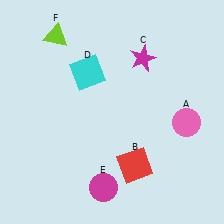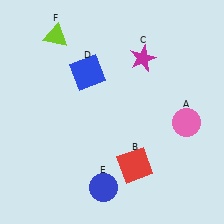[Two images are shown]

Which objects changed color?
D changed from cyan to blue. E changed from magenta to blue.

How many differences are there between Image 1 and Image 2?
There are 2 differences between the two images.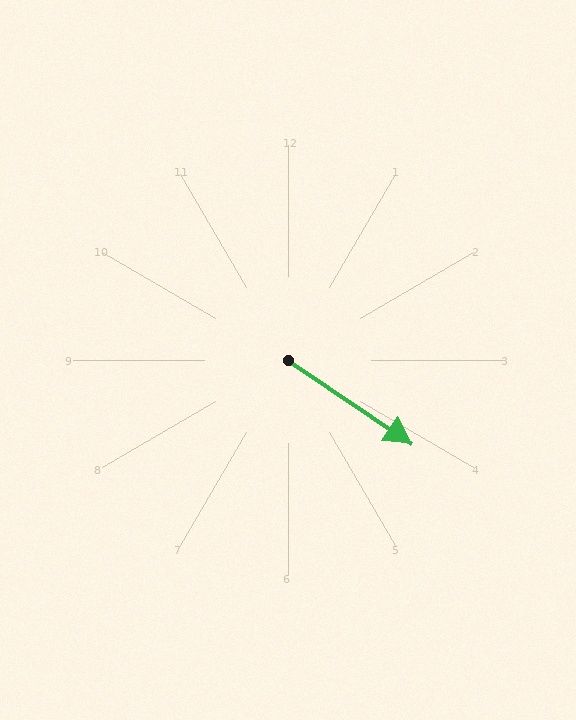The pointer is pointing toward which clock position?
Roughly 4 o'clock.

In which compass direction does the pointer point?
Southeast.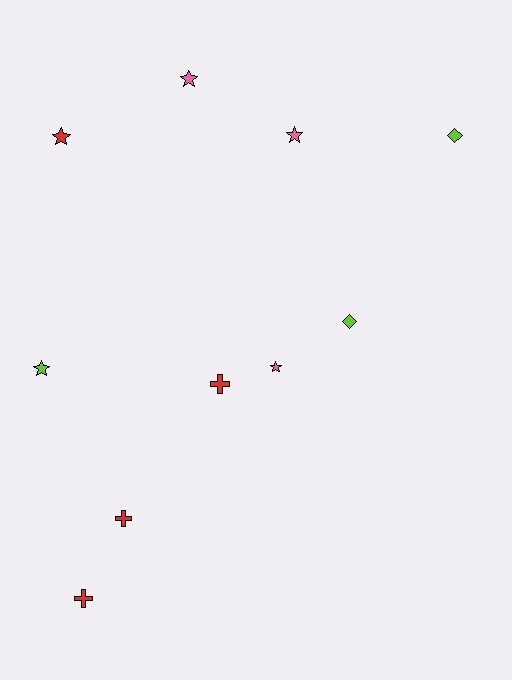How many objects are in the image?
There are 10 objects.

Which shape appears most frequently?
Star, with 5 objects.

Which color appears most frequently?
Red, with 4 objects.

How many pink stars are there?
There are 3 pink stars.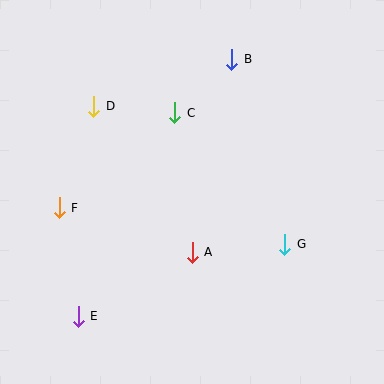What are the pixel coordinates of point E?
Point E is at (78, 316).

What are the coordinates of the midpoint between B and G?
The midpoint between B and G is at (258, 152).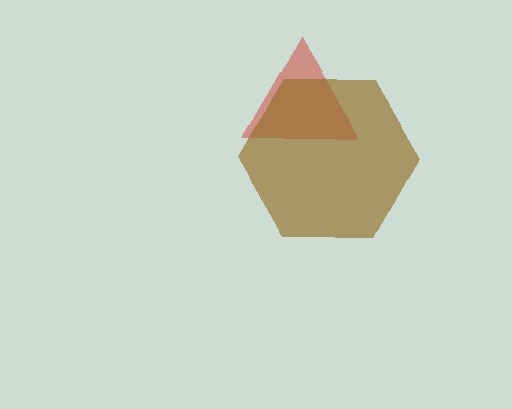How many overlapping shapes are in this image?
There are 2 overlapping shapes in the image.